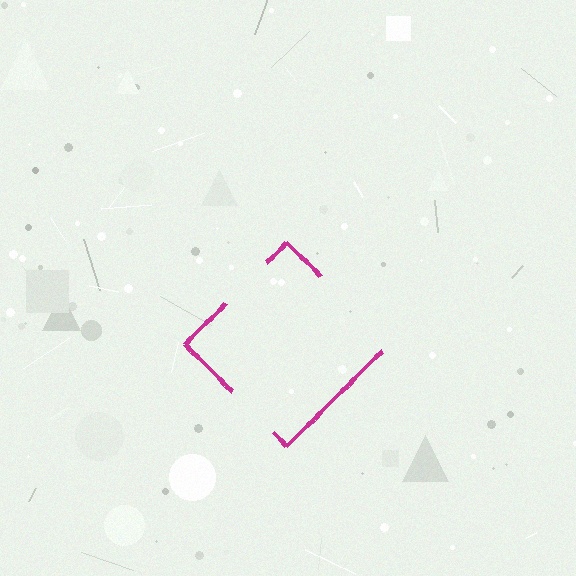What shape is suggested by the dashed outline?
The dashed outline suggests a diamond.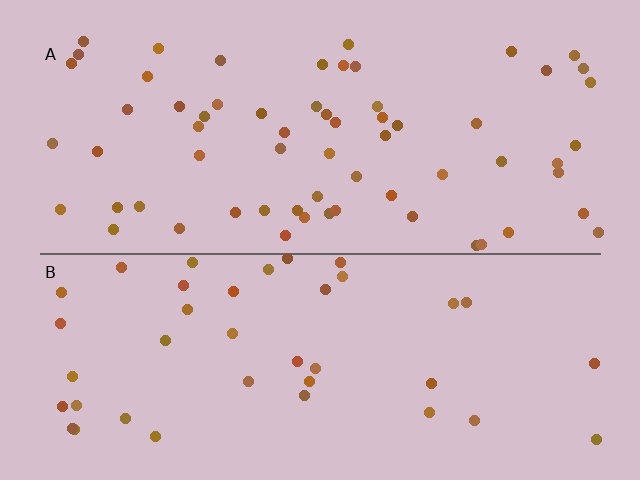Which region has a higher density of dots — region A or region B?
A (the top).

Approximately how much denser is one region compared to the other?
Approximately 1.6× — region A over region B.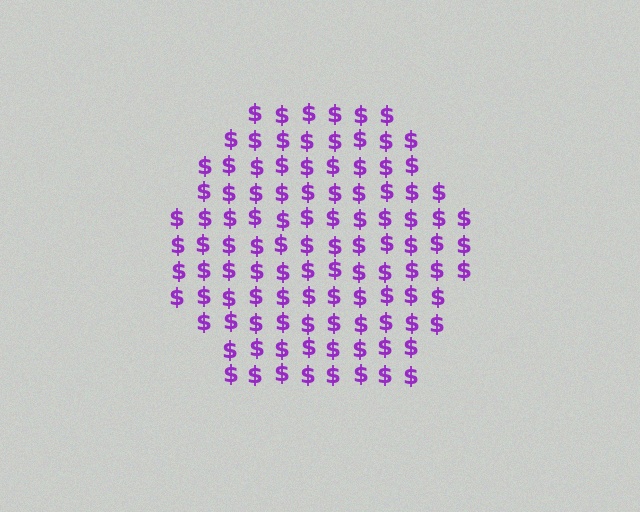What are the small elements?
The small elements are dollar signs.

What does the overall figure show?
The overall figure shows a hexagon.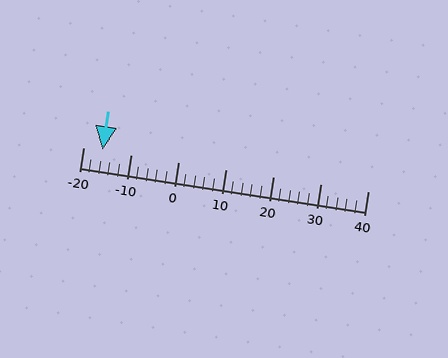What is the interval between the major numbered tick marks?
The major tick marks are spaced 10 units apart.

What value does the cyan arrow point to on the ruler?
The cyan arrow points to approximately -16.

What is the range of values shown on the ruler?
The ruler shows values from -20 to 40.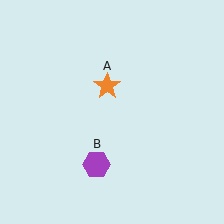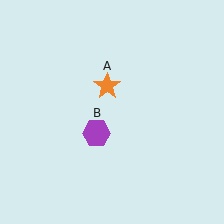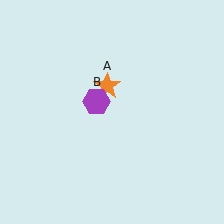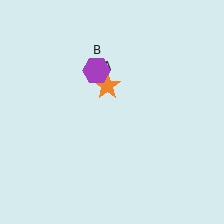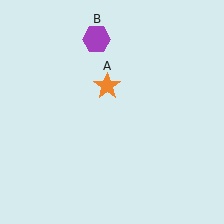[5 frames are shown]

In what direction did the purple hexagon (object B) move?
The purple hexagon (object B) moved up.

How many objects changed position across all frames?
1 object changed position: purple hexagon (object B).